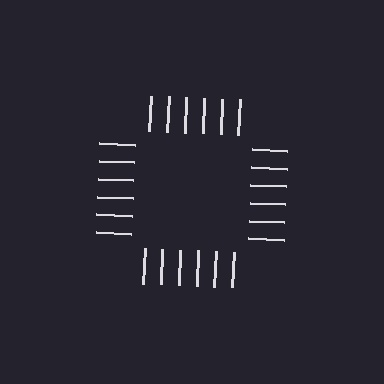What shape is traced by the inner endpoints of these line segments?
An illusory square — the line segments terminate on its edges but no continuous stroke is drawn.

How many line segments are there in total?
24 — 6 along each of the 4 edges.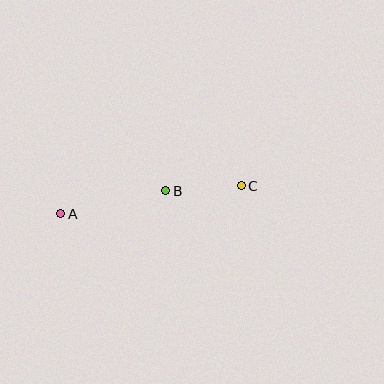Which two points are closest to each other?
Points B and C are closest to each other.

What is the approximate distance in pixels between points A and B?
The distance between A and B is approximately 108 pixels.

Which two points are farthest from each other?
Points A and C are farthest from each other.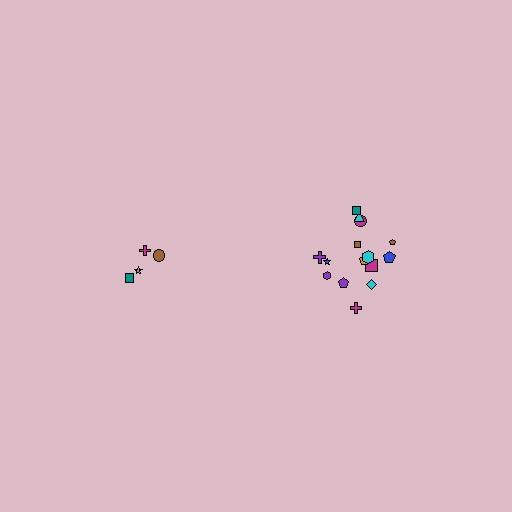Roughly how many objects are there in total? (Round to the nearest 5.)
Roughly 20 objects in total.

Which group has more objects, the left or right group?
The right group.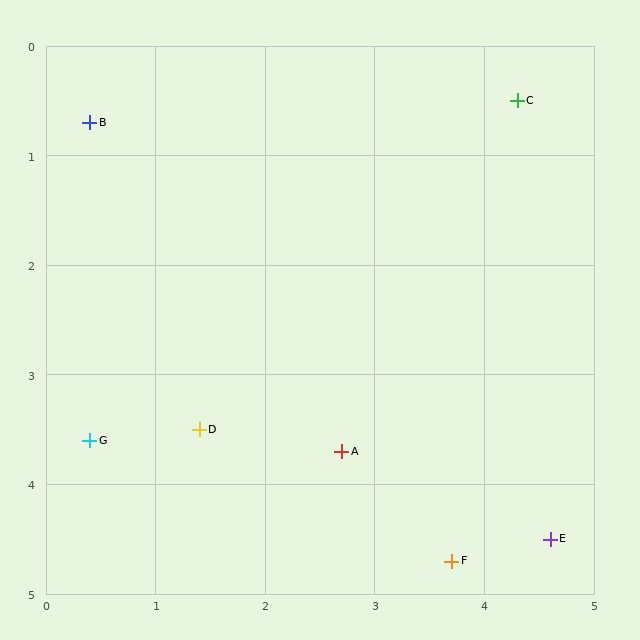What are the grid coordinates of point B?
Point B is at approximately (0.4, 0.7).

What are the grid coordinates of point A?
Point A is at approximately (2.7, 3.7).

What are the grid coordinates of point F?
Point F is at approximately (3.7, 4.7).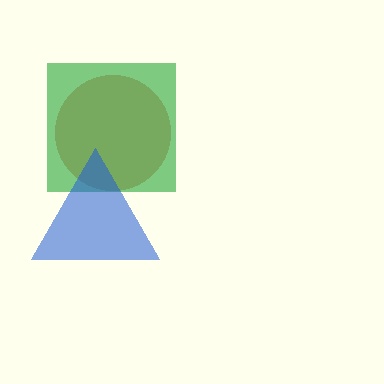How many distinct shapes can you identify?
There are 3 distinct shapes: a red circle, a green square, a blue triangle.